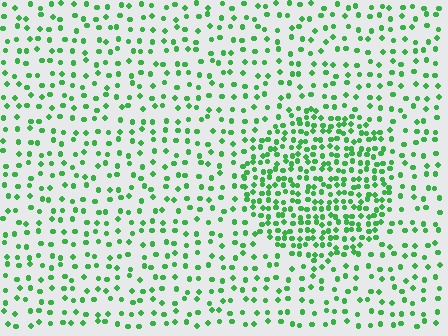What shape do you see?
I see a circle.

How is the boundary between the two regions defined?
The boundary is defined by a change in element density (approximately 2.2x ratio). All elements are the same color, size, and shape.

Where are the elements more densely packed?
The elements are more densely packed inside the circle boundary.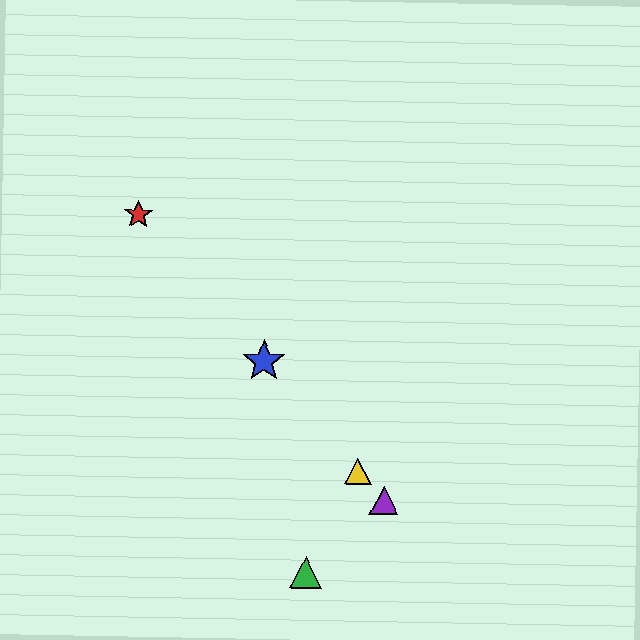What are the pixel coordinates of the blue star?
The blue star is at (264, 361).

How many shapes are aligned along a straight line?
4 shapes (the red star, the blue star, the yellow triangle, the purple triangle) are aligned along a straight line.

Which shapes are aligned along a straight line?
The red star, the blue star, the yellow triangle, the purple triangle are aligned along a straight line.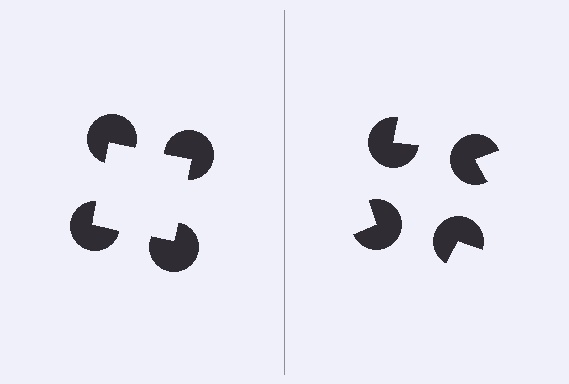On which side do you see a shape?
An illusory square appears on the left side. On the right side the wedge cuts are rotated, so no coherent shape forms.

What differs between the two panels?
The pac-man discs are positioned identically on both sides; only the wedge orientations differ. On the left they align to a square; on the right they are misaligned.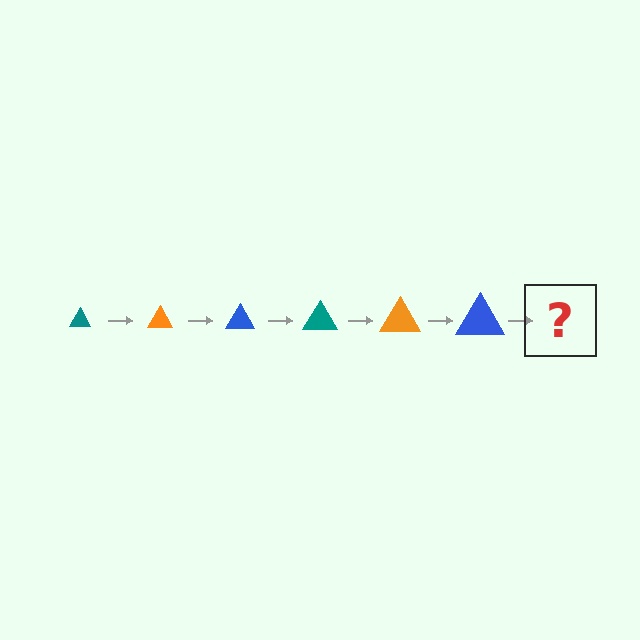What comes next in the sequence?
The next element should be a teal triangle, larger than the previous one.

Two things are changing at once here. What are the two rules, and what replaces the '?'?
The two rules are that the triangle grows larger each step and the color cycles through teal, orange, and blue. The '?' should be a teal triangle, larger than the previous one.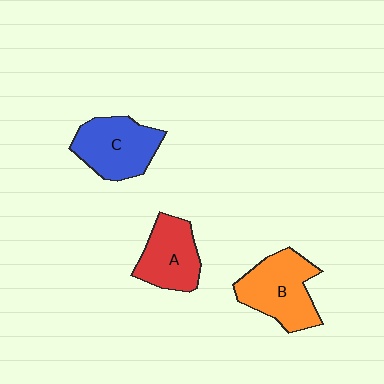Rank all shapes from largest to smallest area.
From largest to smallest: B (orange), C (blue), A (red).